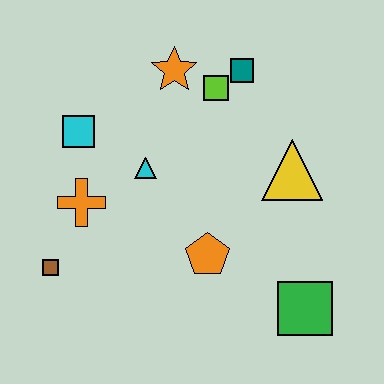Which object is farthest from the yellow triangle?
The brown square is farthest from the yellow triangle.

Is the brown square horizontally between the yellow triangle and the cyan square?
No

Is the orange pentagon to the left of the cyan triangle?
No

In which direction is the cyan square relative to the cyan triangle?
The cyan square is to the left of the cyan triangle.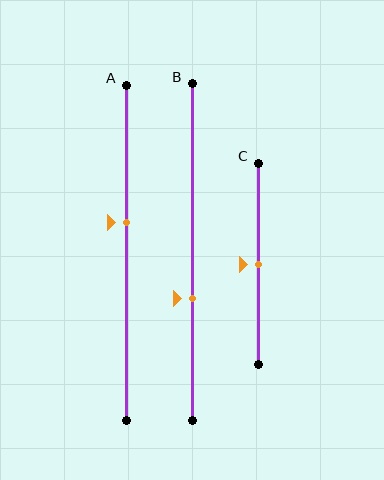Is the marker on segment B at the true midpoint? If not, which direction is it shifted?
No, the marker on segment B is shifted downward by about 14% of the segment length.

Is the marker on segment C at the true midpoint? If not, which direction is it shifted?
Yes, the marker on segment C is at the true midpoint.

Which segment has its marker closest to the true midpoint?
Segment C has its marker closest to the true midpoint.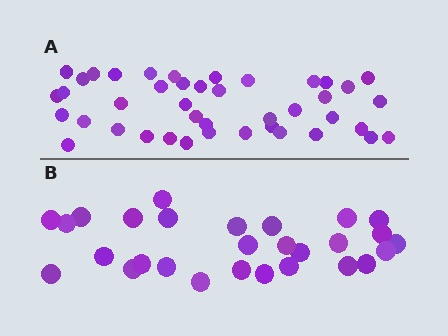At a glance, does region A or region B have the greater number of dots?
Region A (the top region) has more dots.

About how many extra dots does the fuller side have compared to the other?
Region A has approximately 15 more dots than region B.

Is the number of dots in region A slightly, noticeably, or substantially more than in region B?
Region A has substantially more. The ratio is roughly 1.5 to 1.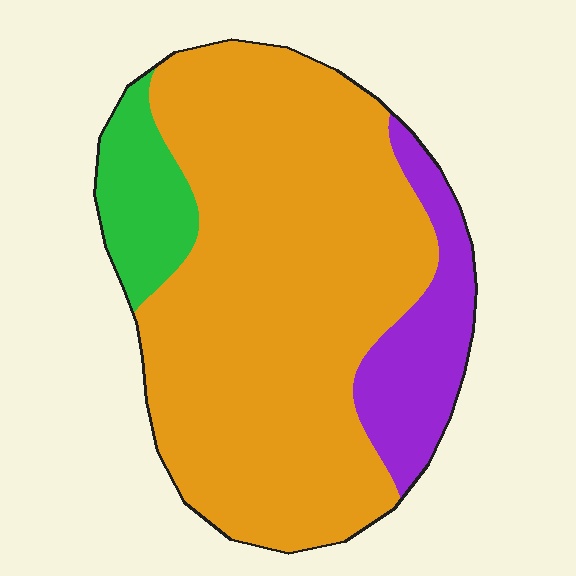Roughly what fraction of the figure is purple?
Purple covers around 15% of the figure.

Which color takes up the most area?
Orange, at roughly 75%.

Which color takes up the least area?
Green, at roughly 10%.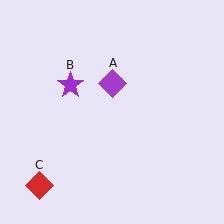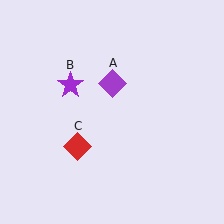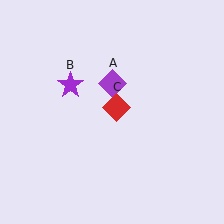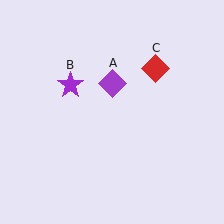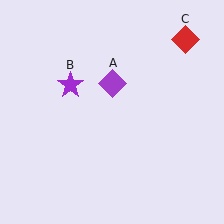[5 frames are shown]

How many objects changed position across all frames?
1 object changed position: red diamond (object C).